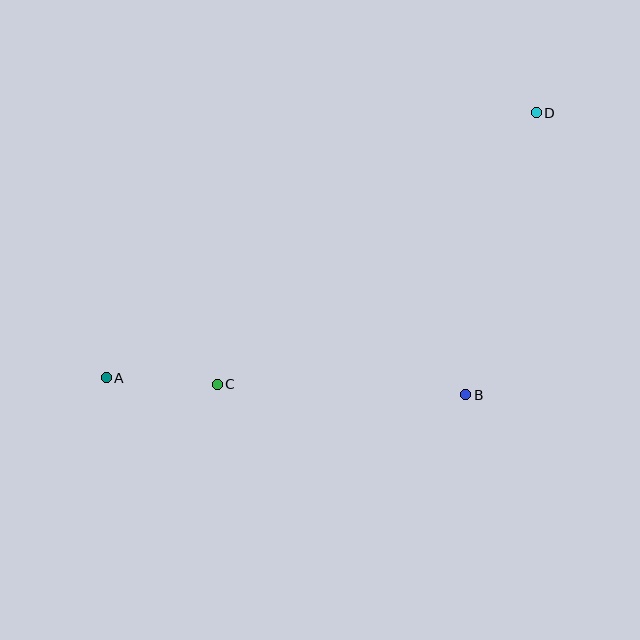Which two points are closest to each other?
Points A and C are closest to each other.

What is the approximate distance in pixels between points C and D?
The distance between C and D is approximately 419 pixels.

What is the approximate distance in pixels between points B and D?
The distance between B and D is approximately 291 pixels.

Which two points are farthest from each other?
Points A and D are farthest from each other.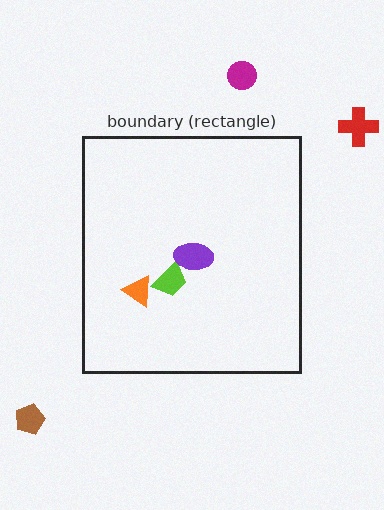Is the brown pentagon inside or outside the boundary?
Outside.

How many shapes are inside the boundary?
3 inside, 3 outside.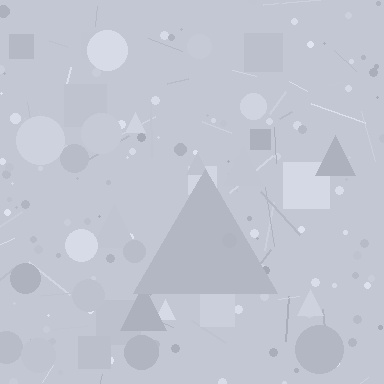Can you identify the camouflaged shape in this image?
The camouflaged shape is a triangle.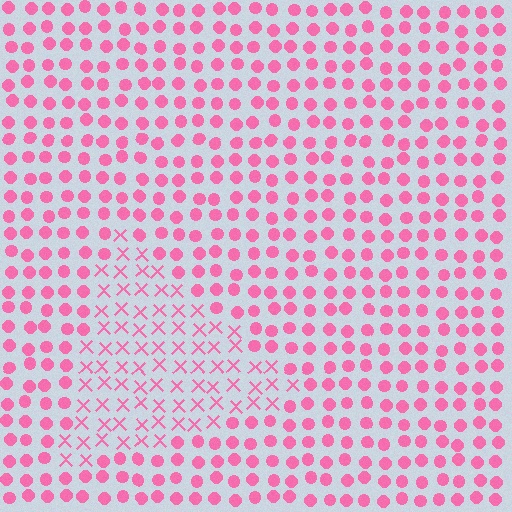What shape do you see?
I see a triangle.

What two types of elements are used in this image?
The image uses X marks inside the triangle region and circles outside it.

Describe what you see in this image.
The image is filled with small pink elements arranged in a uniform grid. A triangle-shaped region contains X marks, while the surrounding area contains circles. The boundary is defined purely by the change in element shape.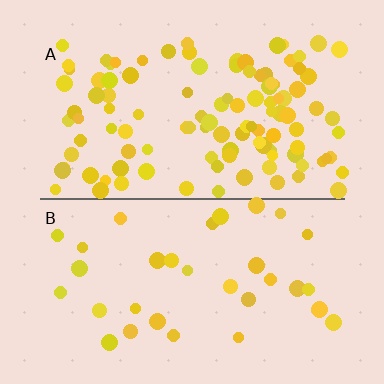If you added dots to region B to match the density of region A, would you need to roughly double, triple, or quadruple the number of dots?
Approximately triple.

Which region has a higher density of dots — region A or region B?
A (the top).